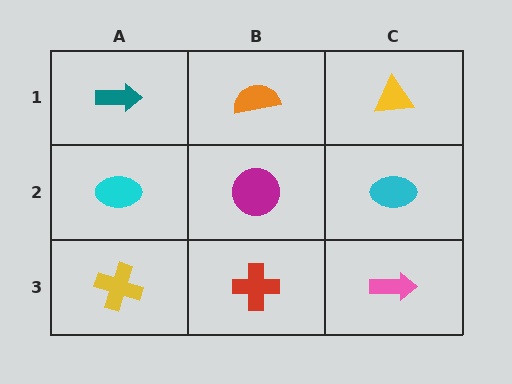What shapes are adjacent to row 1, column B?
A magenta circle (row 2, column B), a teal arrow (row 1, column A), a yellow triangle (row 1, column C).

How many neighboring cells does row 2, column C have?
3.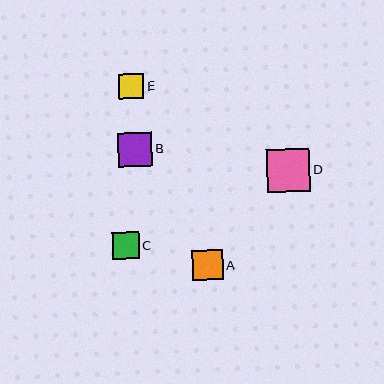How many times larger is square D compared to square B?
Square D is approximately 1.3 times the size of square B.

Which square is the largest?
Square D is the largest with a size of approximately 43 pixels.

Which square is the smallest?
Square E is the smallest with a size of approximately 25 pixels.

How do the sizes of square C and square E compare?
Square C and square E are approximately the same size.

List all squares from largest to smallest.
From largest to smallest: D, B, A, C, E.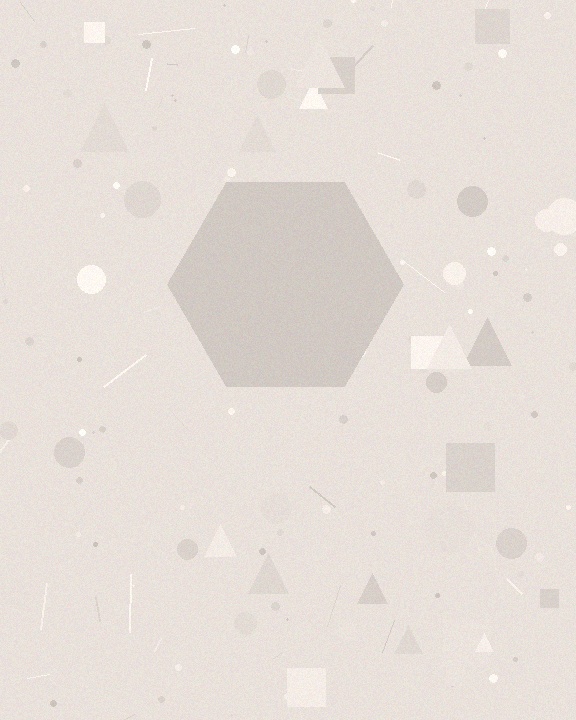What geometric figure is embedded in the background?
A hexagon is embedded in the background.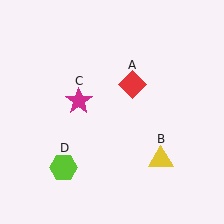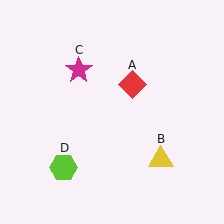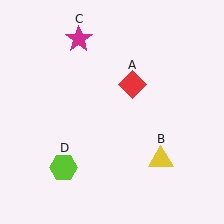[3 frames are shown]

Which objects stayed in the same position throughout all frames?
Red diamond (object A) and yellow triangle (object B) and lime hexagon (object D) remained stationary.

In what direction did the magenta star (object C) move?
The magenta star (object C) moved up.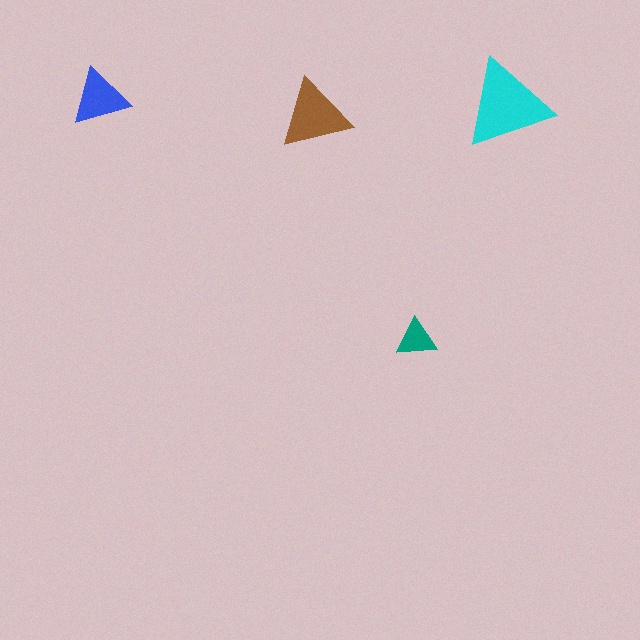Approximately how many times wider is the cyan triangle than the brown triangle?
About 1.5 times wider.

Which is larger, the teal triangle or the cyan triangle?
The cyan one.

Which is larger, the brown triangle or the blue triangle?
The brown one.